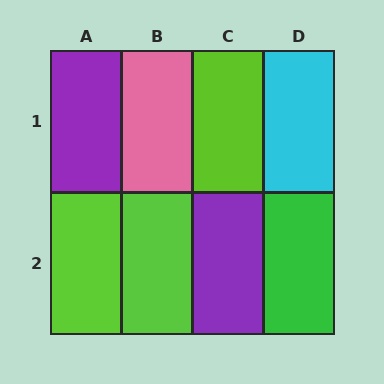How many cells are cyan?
1 cell is cyan.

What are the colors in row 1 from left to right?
Purple, pink, lime, cyan.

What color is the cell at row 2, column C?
Purple.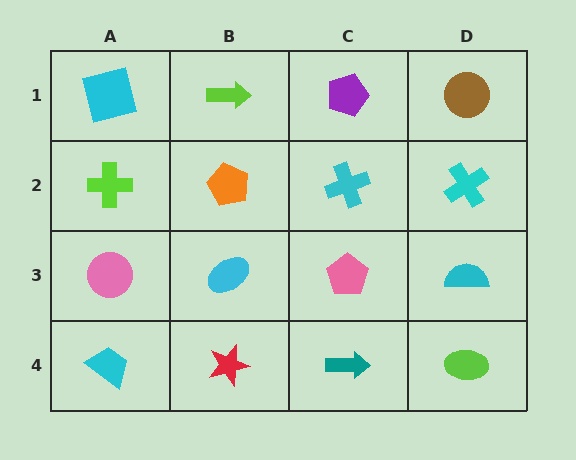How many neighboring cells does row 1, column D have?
2.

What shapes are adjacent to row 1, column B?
An orange pentagon (row 2, column B), a cyan square (row 1, column A), a purple pentagon (row 1, column C).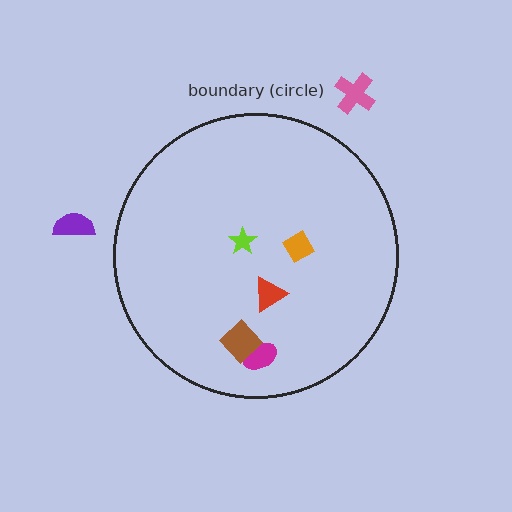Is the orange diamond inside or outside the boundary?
Inside.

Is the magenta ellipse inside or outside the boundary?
Inside.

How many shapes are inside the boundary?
5 inside, 2 outside.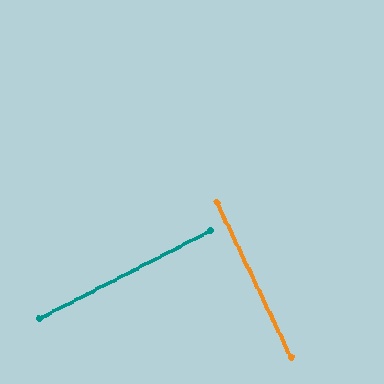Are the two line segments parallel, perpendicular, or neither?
Perpendicular — they meet at approximately 88°.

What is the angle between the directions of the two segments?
Approximately 88 degrees.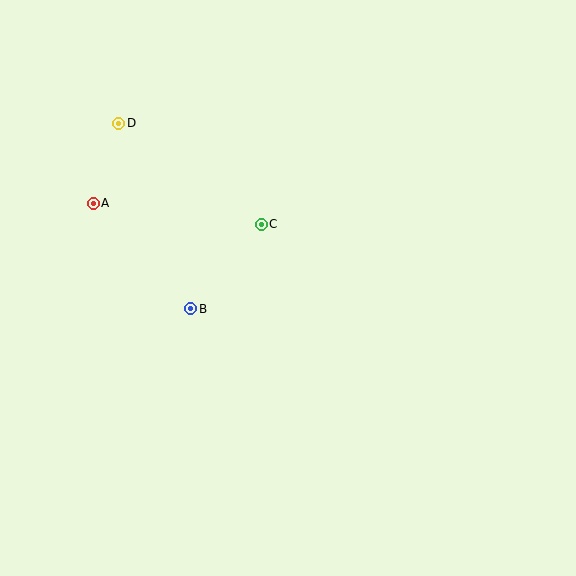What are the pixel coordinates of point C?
Point C is at (261, 224).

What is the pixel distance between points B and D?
The distance between B and D is 199 pixels.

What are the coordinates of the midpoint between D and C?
The midpoint between D and C is at (190, 174).